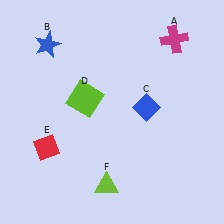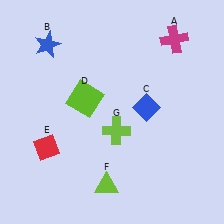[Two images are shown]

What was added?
A lime cross (G) was added in Image 2.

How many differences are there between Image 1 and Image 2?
There is 1 difference between the two images.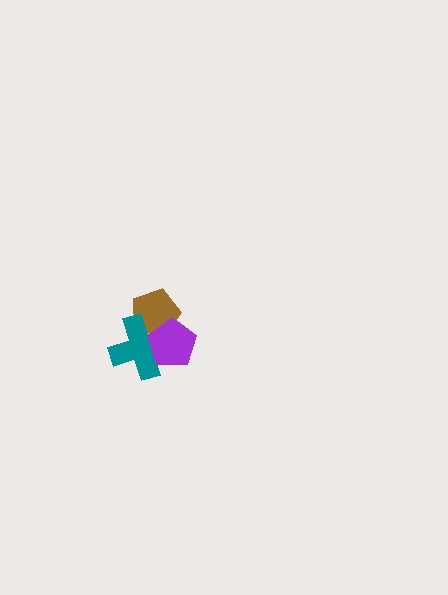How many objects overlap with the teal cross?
2 objects overlap with the teal cross.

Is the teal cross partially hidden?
Yes, it is partially covered by another shape.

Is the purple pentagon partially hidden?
No, no other shape covers it.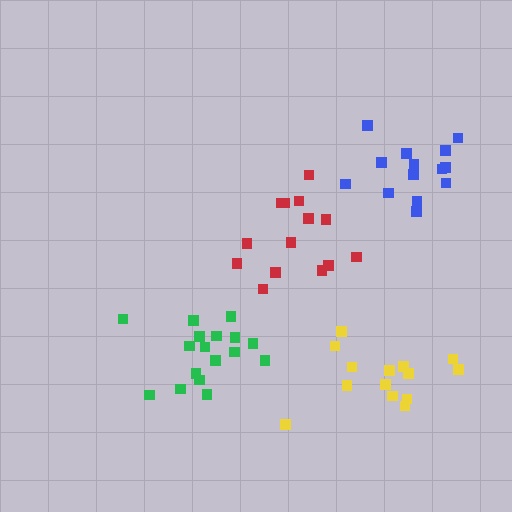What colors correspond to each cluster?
The clusters are colored: red, yellow, blue, green.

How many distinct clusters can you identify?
There are 4 distinct clusters.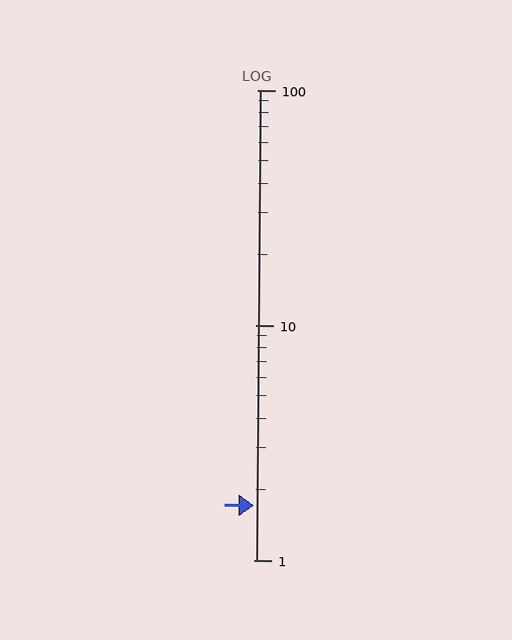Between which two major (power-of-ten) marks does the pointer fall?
The pointer is between 1 and 10.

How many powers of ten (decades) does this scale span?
The scale spans 2 decades, from 1 to 100.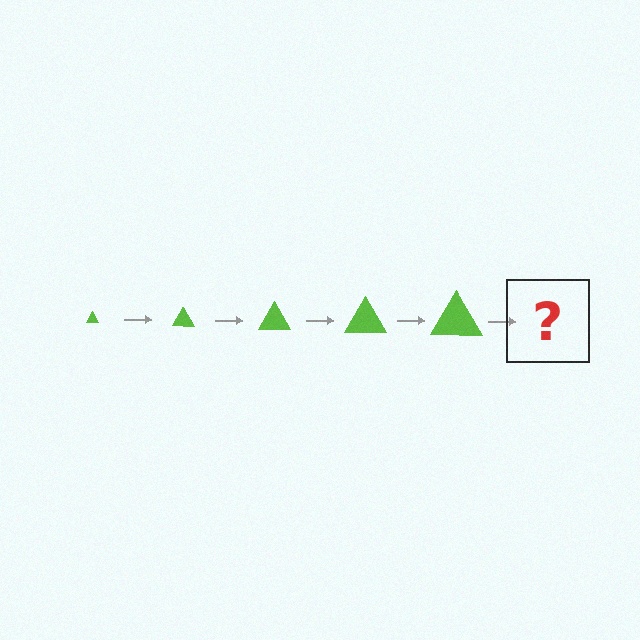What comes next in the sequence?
The next element should be a lime triangle, larger than the previous one.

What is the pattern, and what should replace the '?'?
The pattern is that the triangle gets progressively larger each step. The '?' should be a lime triangle, larger than the previous one.